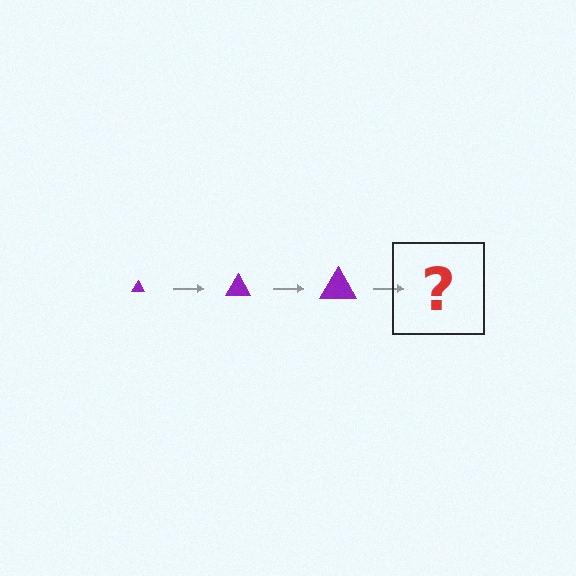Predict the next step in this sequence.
The next step is a purple triangle, larger than the previous one.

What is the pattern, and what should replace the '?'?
The pattern is that the triangle gets progressively larger each step. The '?' should be a purple triangle, larger than the previous one.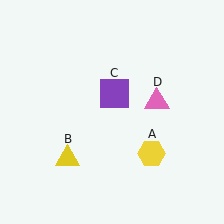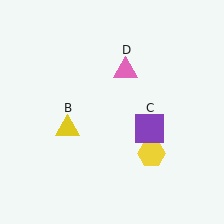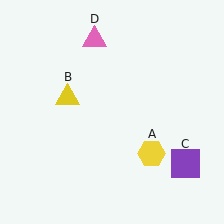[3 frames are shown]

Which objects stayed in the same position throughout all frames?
Yellow hexagon (object A) remained stationary.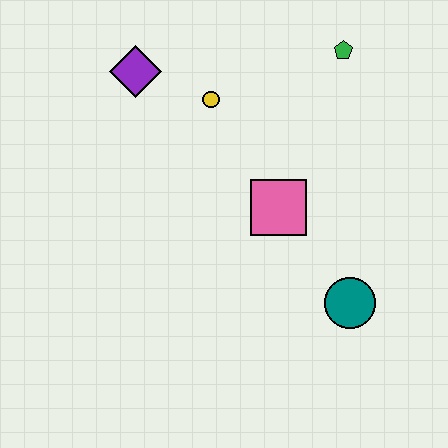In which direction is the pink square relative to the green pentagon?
The pink square is below the green pentagon.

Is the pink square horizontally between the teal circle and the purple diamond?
Yes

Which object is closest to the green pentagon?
The yellow circle is closest to the green pentagon.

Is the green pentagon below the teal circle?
No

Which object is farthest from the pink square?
The purple diamond is farthest from the pink square.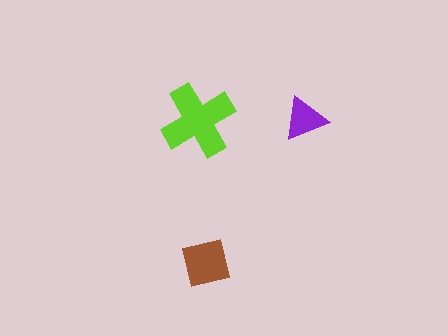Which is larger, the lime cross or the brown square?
The lime cross.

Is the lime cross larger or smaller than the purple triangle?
Larger.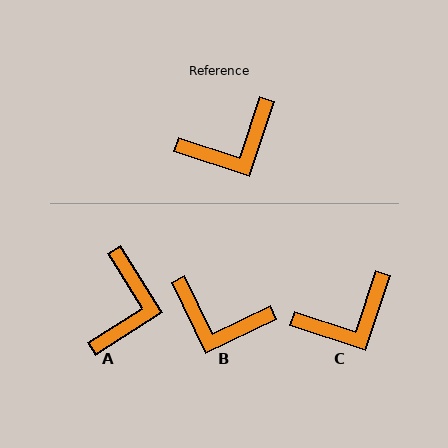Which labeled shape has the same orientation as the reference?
C.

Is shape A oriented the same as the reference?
No, it is off by about 51 degrees.